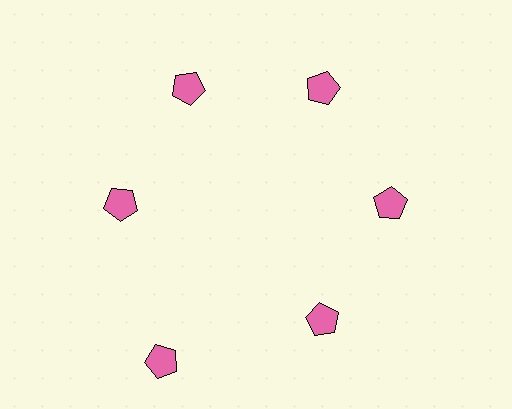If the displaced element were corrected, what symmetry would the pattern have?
It would have 6-fold rotational symmetry — the pattern would map onto itself every 60 degrees.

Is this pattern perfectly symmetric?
No. The 6 pink pentagons are arranged in a ring, but one element near the 7 o'clock position is pushed outward from the center, breaking the 6-fold rotational symmetry.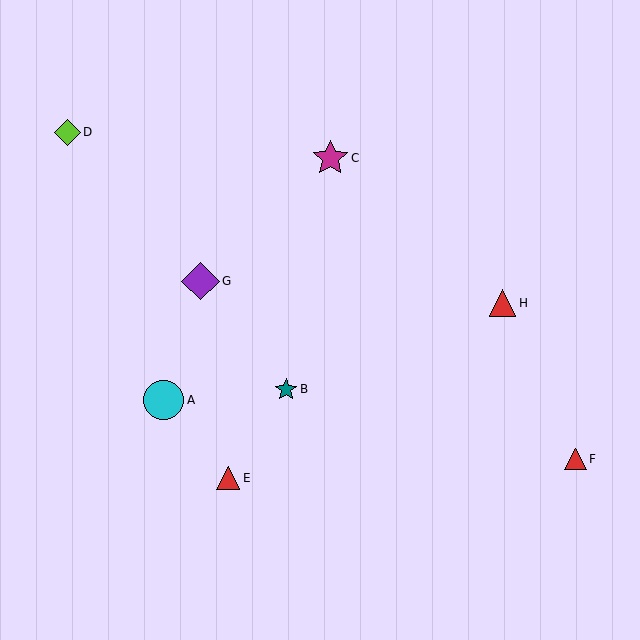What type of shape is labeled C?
Shape C is a magenta star.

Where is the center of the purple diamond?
The center of the purple diamond is at (200, 281).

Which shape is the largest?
The cyan circle (labeled A) is the largest.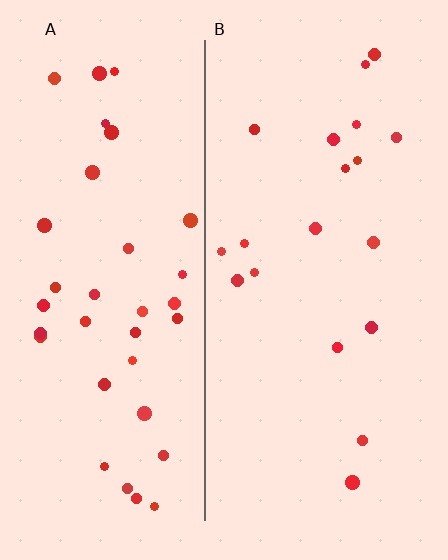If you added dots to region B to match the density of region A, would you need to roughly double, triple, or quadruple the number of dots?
Approximately double.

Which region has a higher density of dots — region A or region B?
A (the left).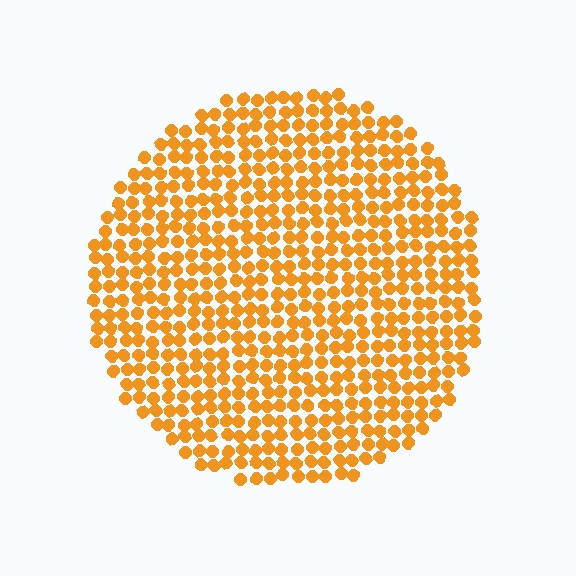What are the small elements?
The small elements are circles.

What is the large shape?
The large shape is a circle.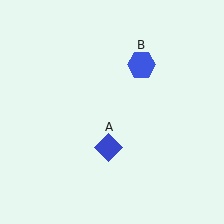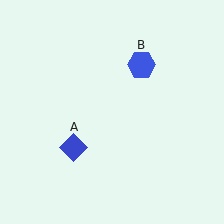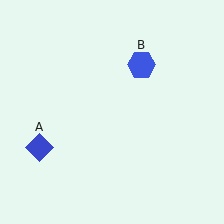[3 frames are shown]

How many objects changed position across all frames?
1 object changed position: blue diamond (object A).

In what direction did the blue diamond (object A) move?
The blue diamond (object A) moved left.